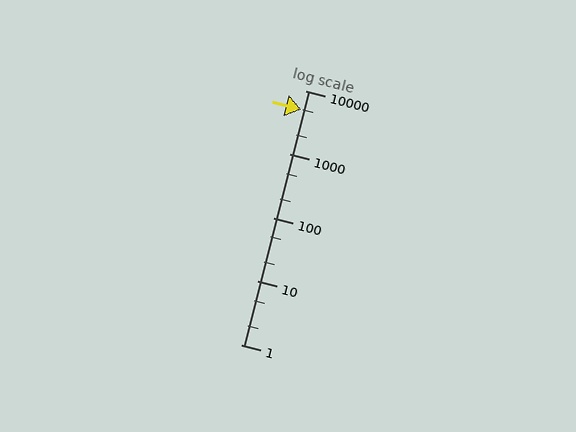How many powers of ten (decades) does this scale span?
The scale spans 4 decades, from 1 to 10000.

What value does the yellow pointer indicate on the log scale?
The pointer indicates approximately 5100.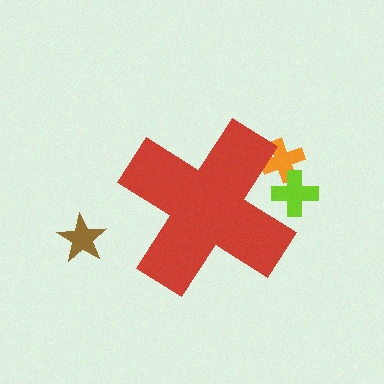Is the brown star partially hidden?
No, the brown star is fully visible.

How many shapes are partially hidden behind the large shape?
2 shapes are partially hidden.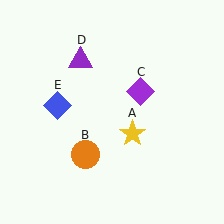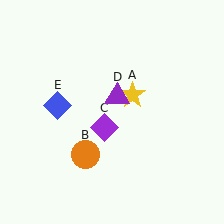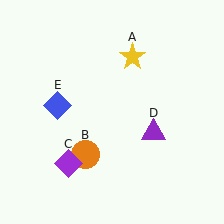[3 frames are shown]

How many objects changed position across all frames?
3 objects changed position: yellow star (object A), purple diamond (object C), purple triangle (object D).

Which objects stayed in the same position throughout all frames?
Orange circle (object B) and blue diamond (object E) remained stationary.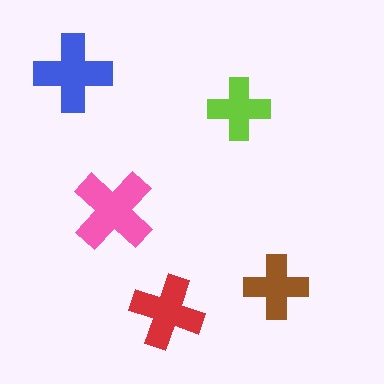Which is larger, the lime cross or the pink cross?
The pink one.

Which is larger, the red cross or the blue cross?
The blue one.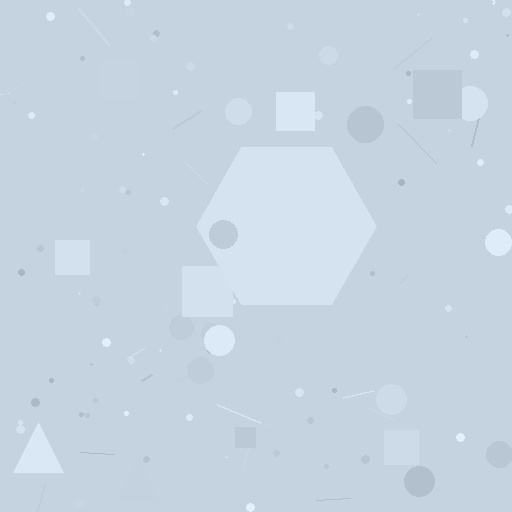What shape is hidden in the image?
A hexagon is hidden in the image.